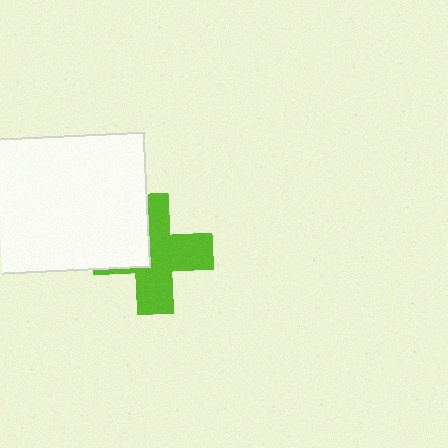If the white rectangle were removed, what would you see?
You would see the complete lime cross.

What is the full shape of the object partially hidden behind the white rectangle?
The partially hidden object is a lime cross.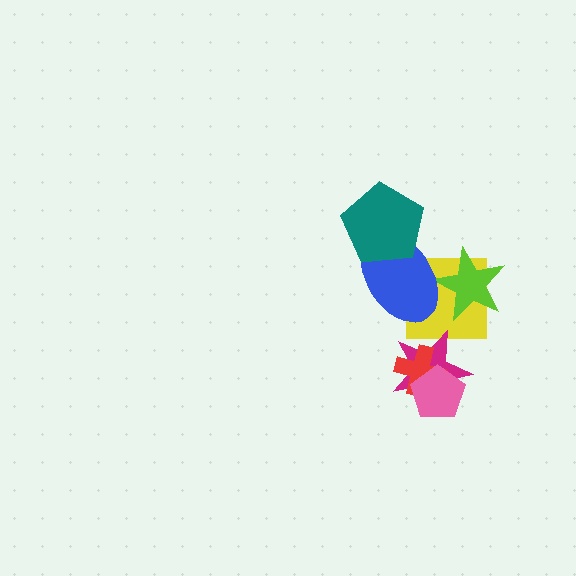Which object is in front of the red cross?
The pink pentagon is in front of the red cross.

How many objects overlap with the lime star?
2 objects overlap with the lime star.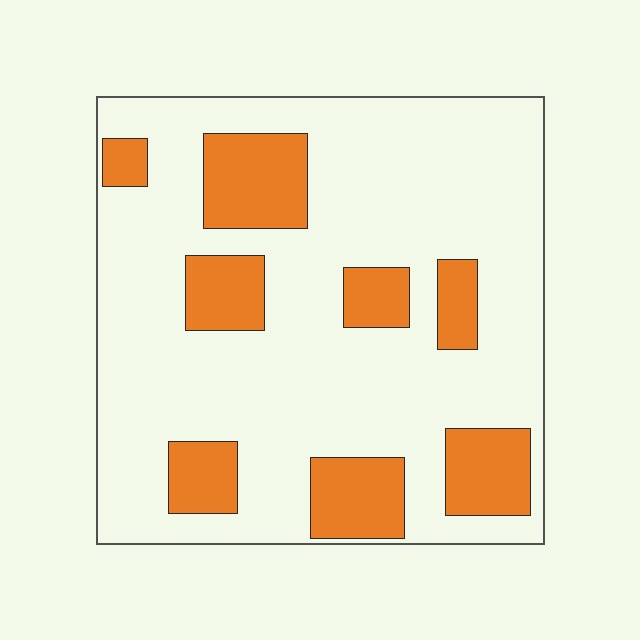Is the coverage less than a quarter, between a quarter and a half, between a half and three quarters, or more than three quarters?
Less than a quarter.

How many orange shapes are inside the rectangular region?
8.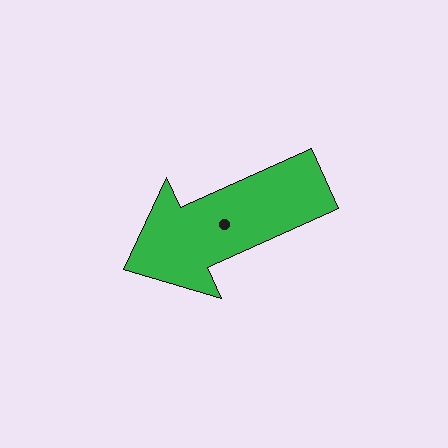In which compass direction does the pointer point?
Southwest.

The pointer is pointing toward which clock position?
Roughly 8 o'clock.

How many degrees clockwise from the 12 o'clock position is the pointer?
Approximately 246 degrees.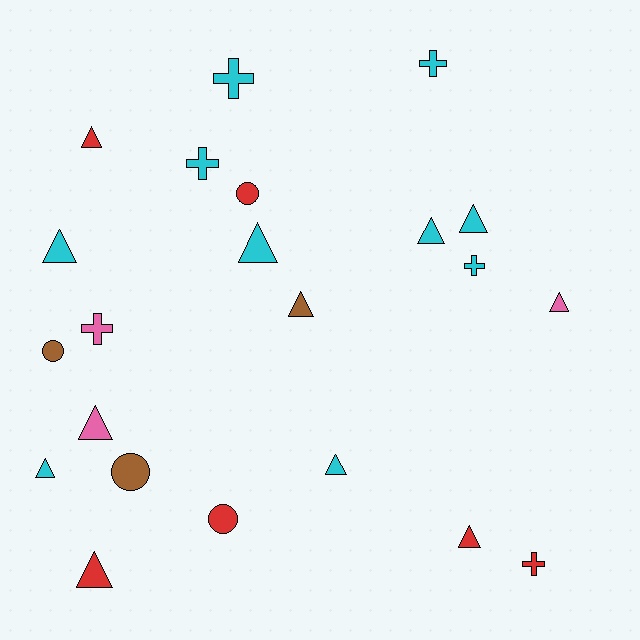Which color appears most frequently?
Cyan, with 10 objects.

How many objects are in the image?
There are 22 objects.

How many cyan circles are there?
There are no cyan circles.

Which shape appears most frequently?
Triangle, with 12 objects.